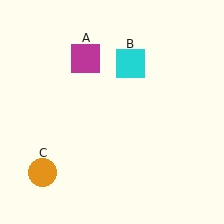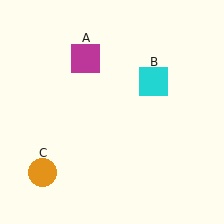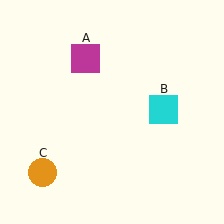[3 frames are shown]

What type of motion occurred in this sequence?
The cyan square (object B) rotated clockwise around the center of the scene.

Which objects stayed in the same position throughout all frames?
Magenta square (object A) and orange circle (object C) remained stationary.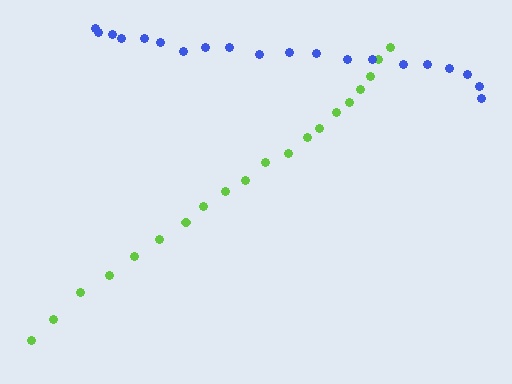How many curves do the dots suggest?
There are 2 distinct paths.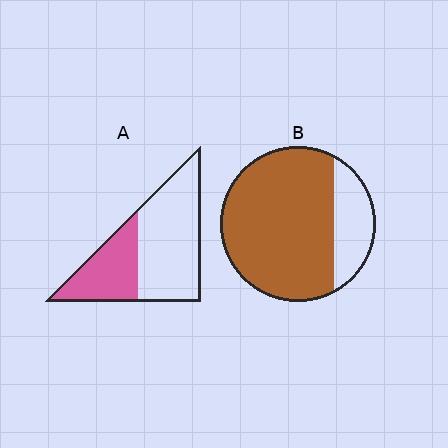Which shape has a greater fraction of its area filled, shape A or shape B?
Shape B.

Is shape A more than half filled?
No.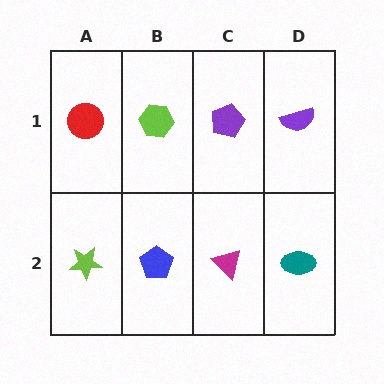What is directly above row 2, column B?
A lime hexagon.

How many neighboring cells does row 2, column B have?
3.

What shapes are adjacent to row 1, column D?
A teal ellipse (row 2, column D), a purple pentagon (row 1, column C).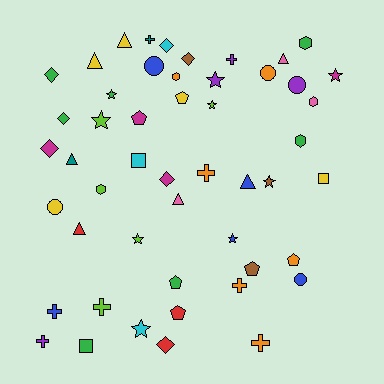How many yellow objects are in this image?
There are 5 yellow objects.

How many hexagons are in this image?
There are 5 hexagons.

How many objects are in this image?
There are 50 objects.